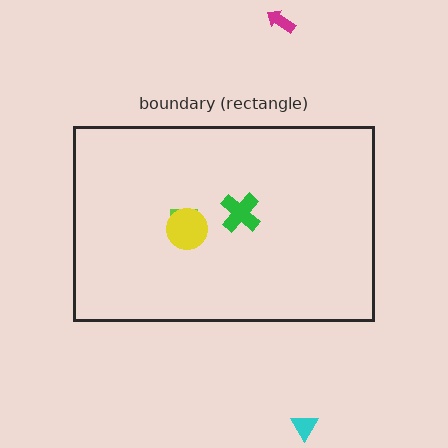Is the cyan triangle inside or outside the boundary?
Outside.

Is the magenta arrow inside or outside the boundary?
Outside.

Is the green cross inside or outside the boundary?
Inside.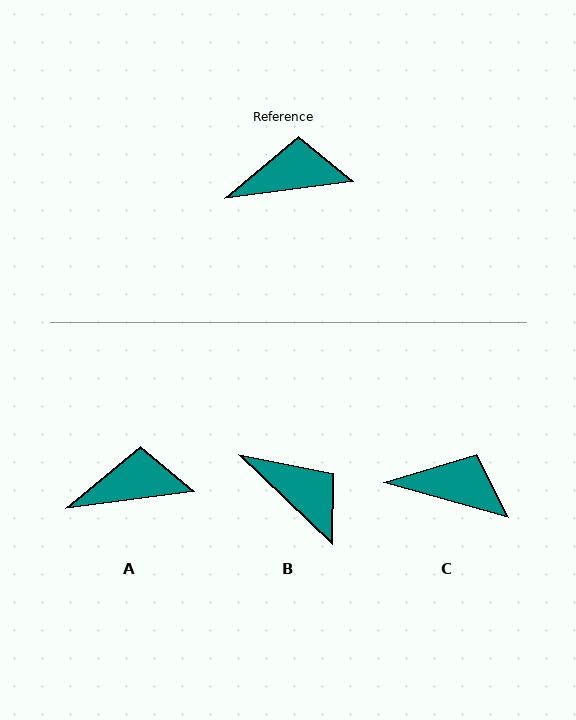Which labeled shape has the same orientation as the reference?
A.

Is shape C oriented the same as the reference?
No, it is off by about 23 degrees.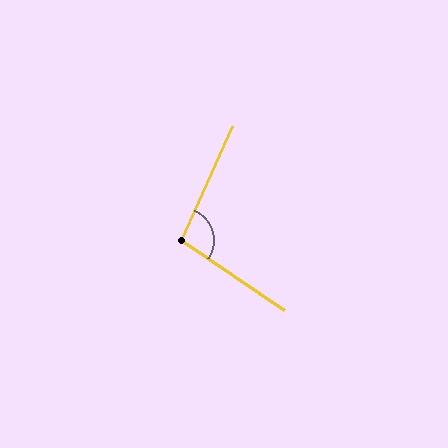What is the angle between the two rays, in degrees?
Approximately 100 degrees.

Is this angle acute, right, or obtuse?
It is obtuse.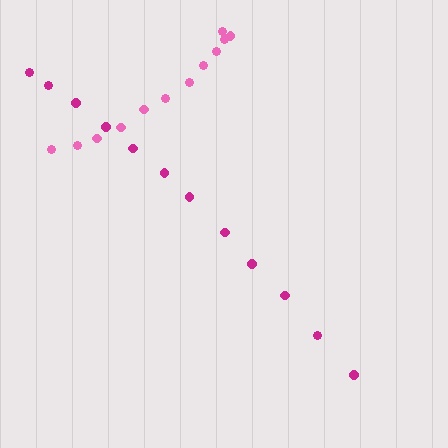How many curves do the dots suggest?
There are 2 distinct paths.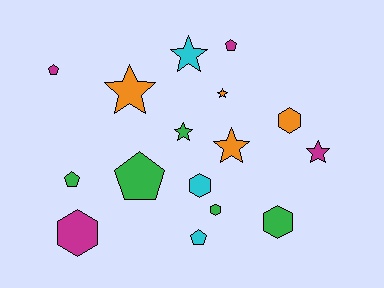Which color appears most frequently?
Green, with 5 objects.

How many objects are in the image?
There are 16 objects.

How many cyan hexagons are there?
There is 1 cyan hexagon.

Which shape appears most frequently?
Star, with 6 objects.